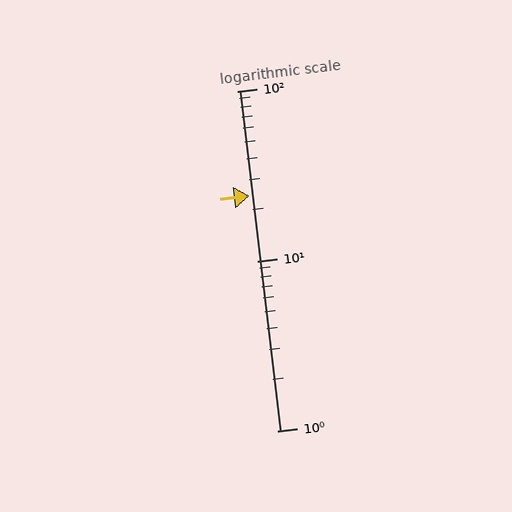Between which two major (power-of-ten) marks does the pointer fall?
The pointer is between 10 and 100.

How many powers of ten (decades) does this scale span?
The scale spans 2 decades, from 1 to 100.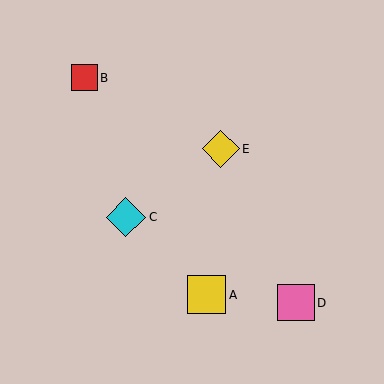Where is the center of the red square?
The center of the red square is at (84, 78).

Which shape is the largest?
The cyan diamond (labeled C) is the largest.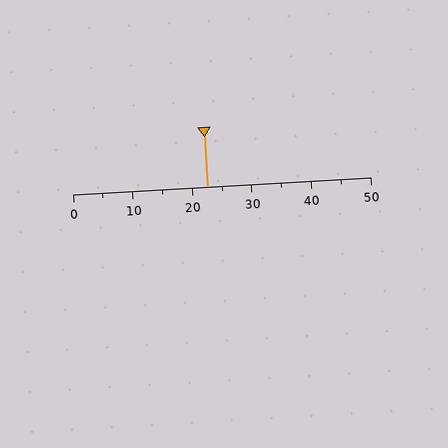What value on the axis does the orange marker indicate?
The marker indicates approximately 22.5.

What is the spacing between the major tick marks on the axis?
The major ticks are spaced 10 apart.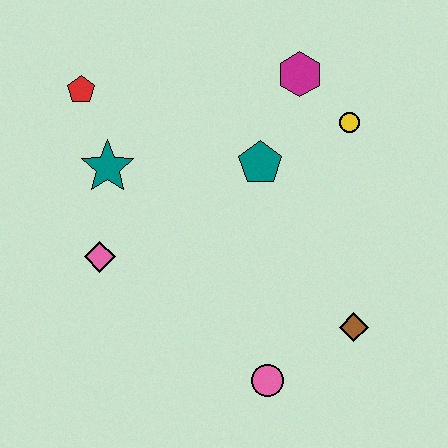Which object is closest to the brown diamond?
The pink circle is closest to the brown diamond.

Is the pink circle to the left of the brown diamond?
Yes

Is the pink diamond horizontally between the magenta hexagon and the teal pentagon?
No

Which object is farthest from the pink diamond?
The yellow circle is farthest from the pink diamond.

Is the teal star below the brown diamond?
No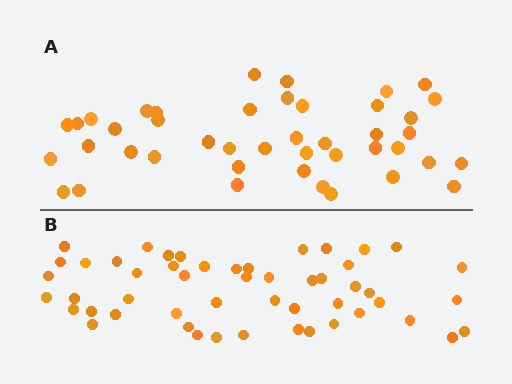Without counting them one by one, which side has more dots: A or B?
Region B (the bottom region) has more dots.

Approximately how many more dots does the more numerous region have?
Region B has roughly 8 or so more dots than region A.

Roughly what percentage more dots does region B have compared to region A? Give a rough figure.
About 20% more.